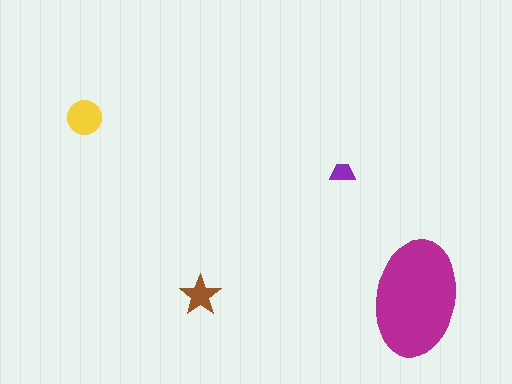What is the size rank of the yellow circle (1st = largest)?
2nd.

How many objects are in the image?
There are 4 objects in the image.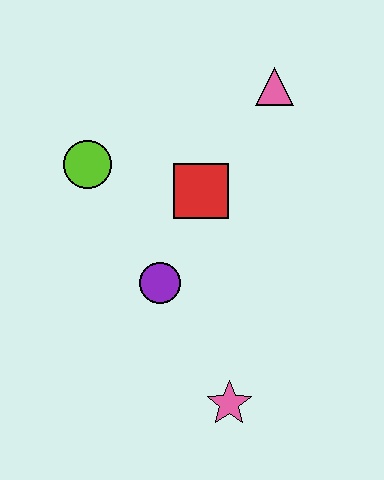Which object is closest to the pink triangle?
The red square is closest to the pink triangle.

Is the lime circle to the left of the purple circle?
Yes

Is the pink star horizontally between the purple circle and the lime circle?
No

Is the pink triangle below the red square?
No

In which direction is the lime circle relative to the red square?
The lime circle is to the left of the red square.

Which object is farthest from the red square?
The pink star is farthest from the red square.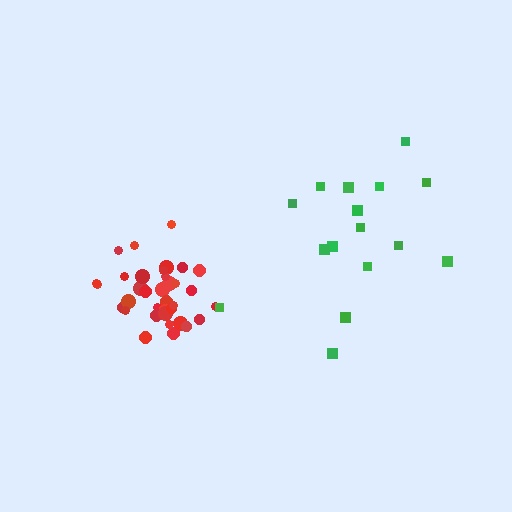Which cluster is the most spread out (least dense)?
Green.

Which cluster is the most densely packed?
Red.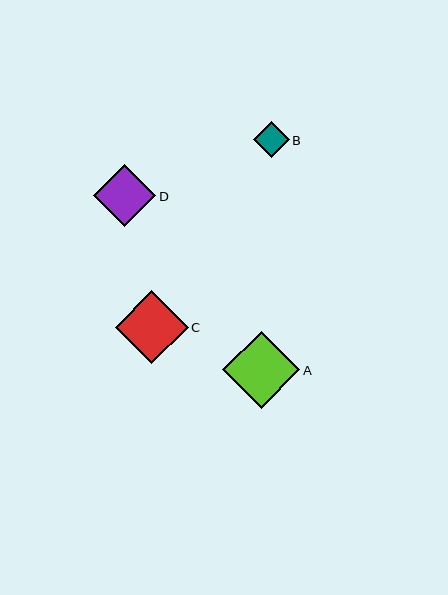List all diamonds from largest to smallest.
From largest to smallest: A, C, D, B.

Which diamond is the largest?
Diamond A is the largest with a size of approximately 77 pixels.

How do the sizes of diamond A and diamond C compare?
Diamond A and diamond C are approximately the same size.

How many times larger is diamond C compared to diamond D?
Diamond C is approximately 1.2 times the size of diamond D.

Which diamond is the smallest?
Diamond B is the smallest with a size of approximately 36 pixels.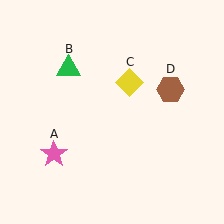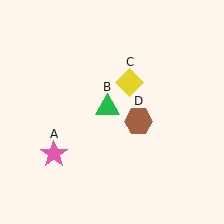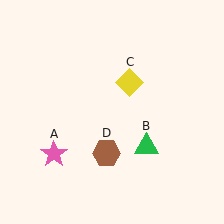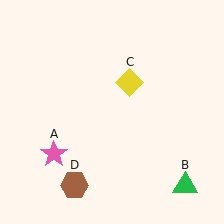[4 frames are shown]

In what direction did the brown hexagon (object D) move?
The brown hexagon (object D) moved down and to the left.